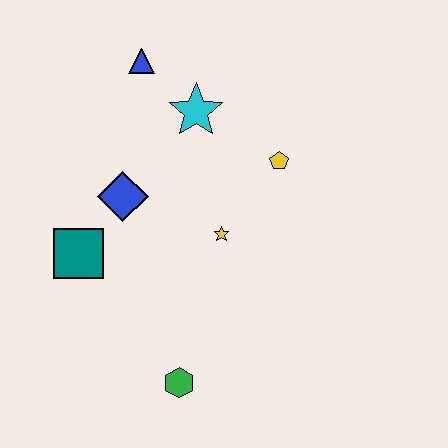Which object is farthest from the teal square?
The yellow pentagon is farthest from the teal square.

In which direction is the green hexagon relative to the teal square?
The green hexagon is below the teal square.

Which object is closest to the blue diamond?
The teal square is closest to the blue diamond.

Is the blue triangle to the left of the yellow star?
Yes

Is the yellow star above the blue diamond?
No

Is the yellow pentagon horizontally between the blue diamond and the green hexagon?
No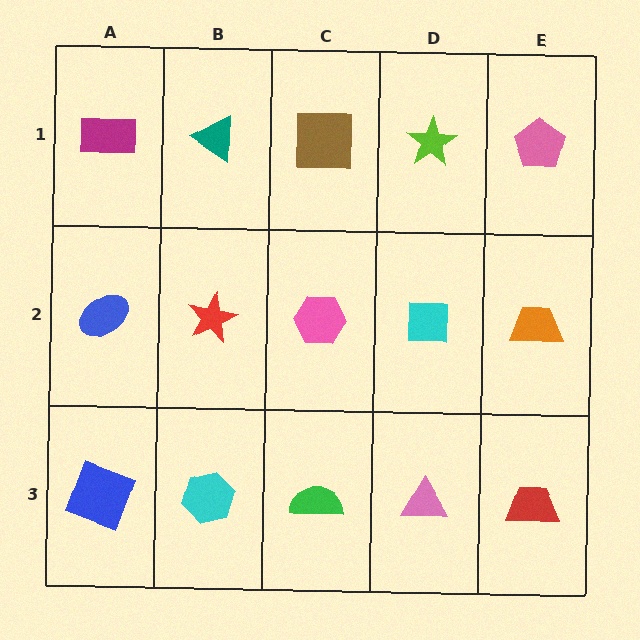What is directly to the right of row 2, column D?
An orange trapezoid.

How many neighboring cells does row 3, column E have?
2.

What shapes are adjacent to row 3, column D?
A cyan square (row 2, column D), a green semicircle (row 3, column C), a red trapezoid (row 3, column E).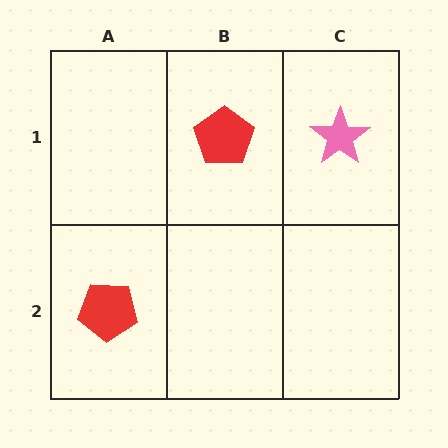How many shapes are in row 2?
1 shape.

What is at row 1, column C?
A pink star.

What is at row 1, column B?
A red pentagon.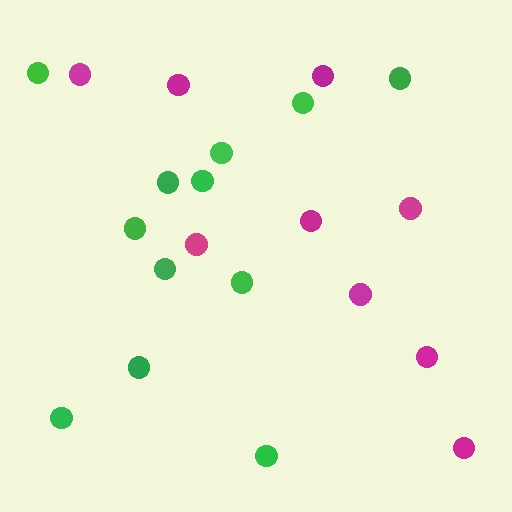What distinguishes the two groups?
There are 2 groups: one group of magenta circles (9) and one group of green circles (12).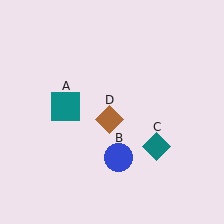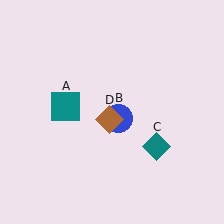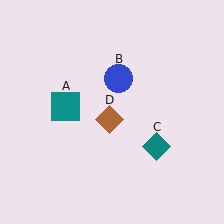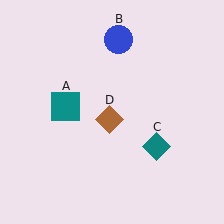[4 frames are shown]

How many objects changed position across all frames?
1 object changed position: blue circle (object B).